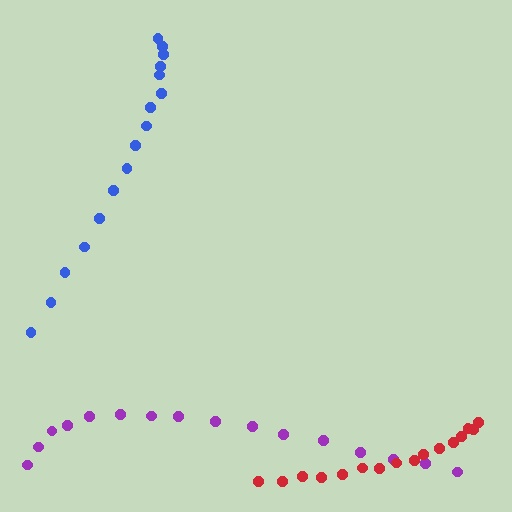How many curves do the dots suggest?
There are 3 distinct paths.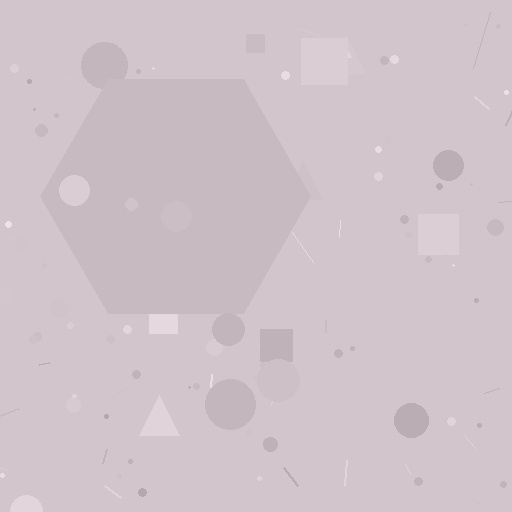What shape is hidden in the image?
A hexagon is hidden in the image.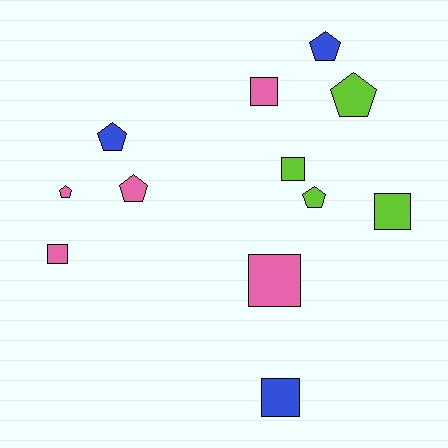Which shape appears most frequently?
Square, with 6 objects.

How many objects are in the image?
There are 12 objects.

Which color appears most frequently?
Pink, with 5 objects.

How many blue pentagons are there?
There are 2 blue pentagons.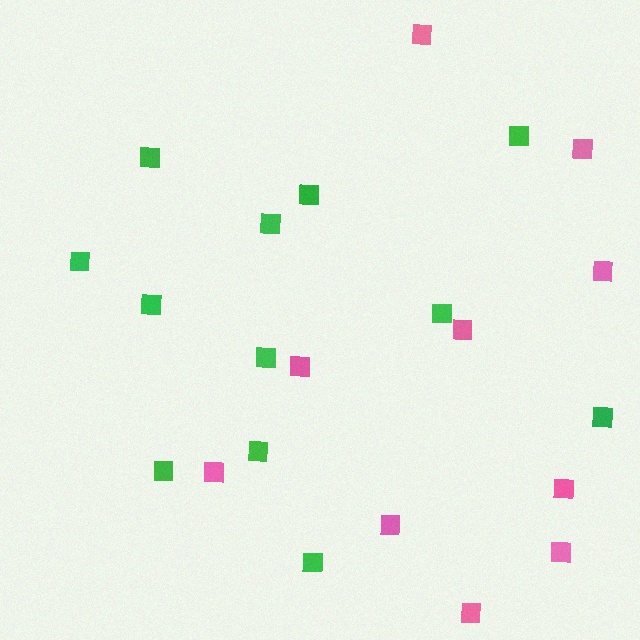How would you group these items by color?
There are 2 groups: one group of pink squares (10) and one group of green squares (12).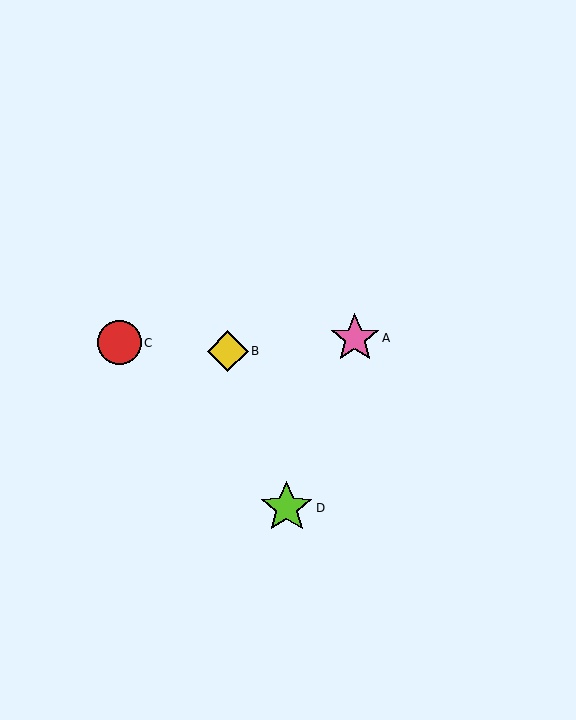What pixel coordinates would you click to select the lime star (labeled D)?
Click at (287, 508) to select the lime star D.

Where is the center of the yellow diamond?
The center of the yellow diamond is at (228, 351).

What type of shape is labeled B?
Shape B is a yellow diamond.